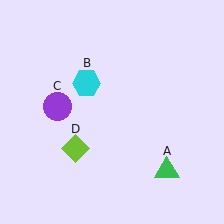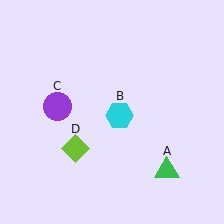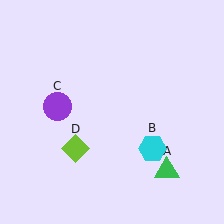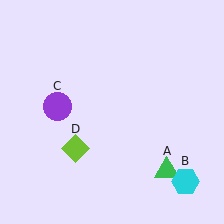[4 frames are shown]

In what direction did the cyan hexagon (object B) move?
The cyan hexagon (object B) moved down and to the right.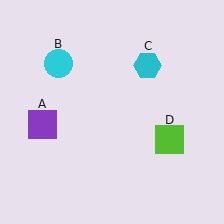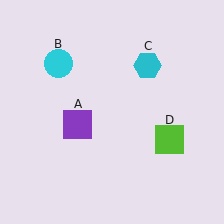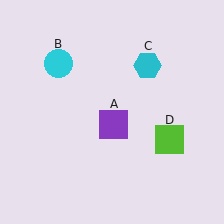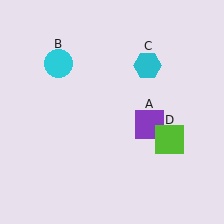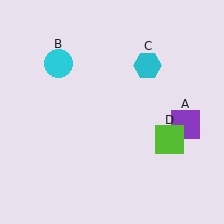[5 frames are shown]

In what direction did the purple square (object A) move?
The purple square (object A) moved right.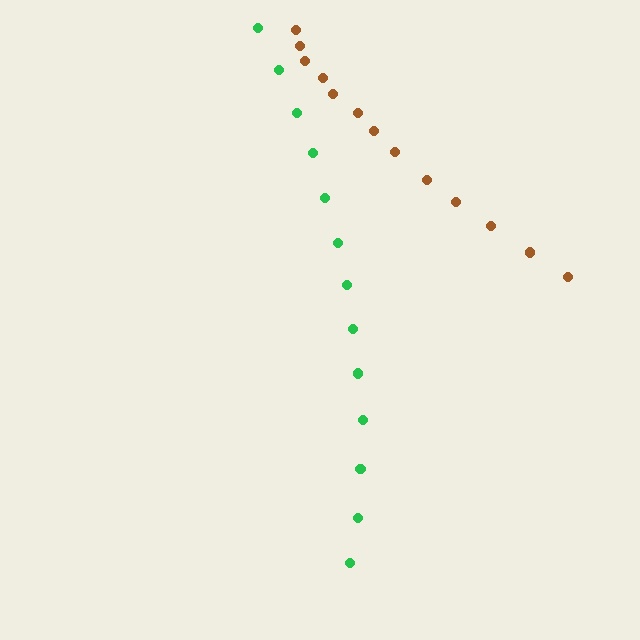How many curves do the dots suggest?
There are 2 distinct paths.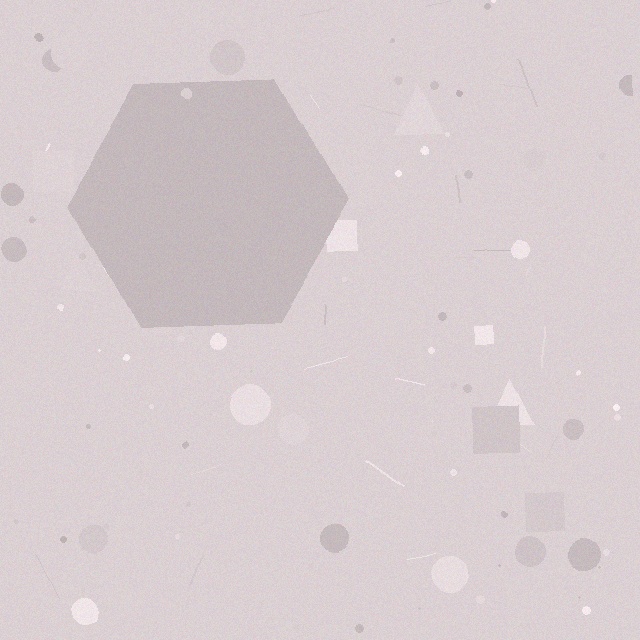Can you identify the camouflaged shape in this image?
The camouflaged shape is a hexagon.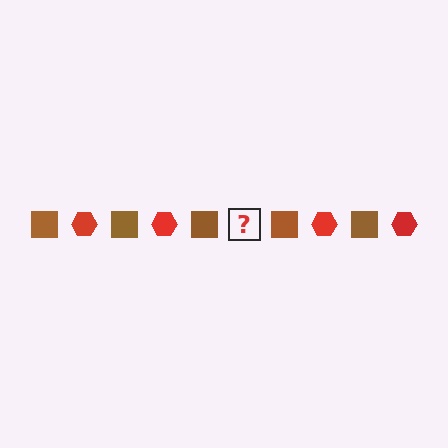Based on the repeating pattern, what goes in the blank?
The blank should be a red hexagon.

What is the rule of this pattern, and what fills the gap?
The rule is that the pattern alternates between brown square and red hexagon. The gap should be filled with a red hexagon.